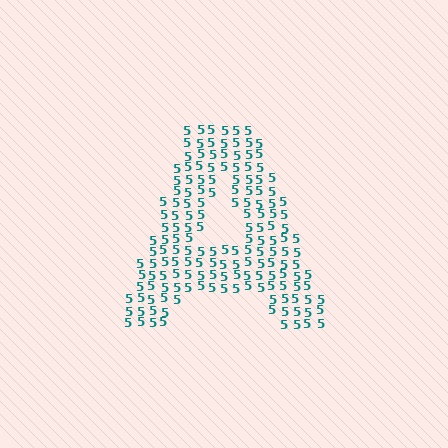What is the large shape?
The large shape is the letter A.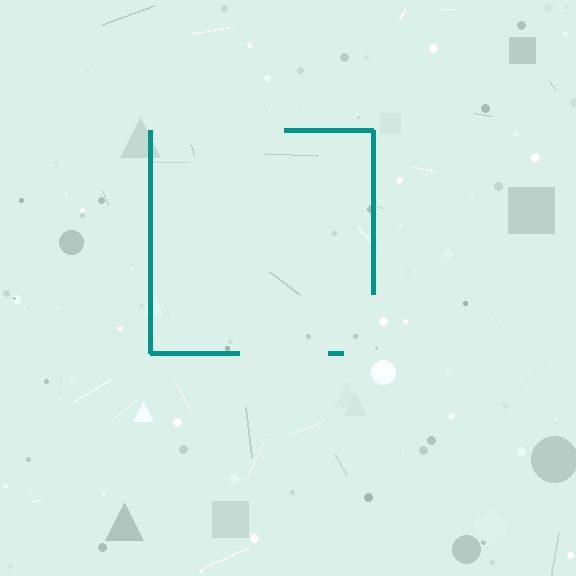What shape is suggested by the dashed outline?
The dashed outline suggests a square.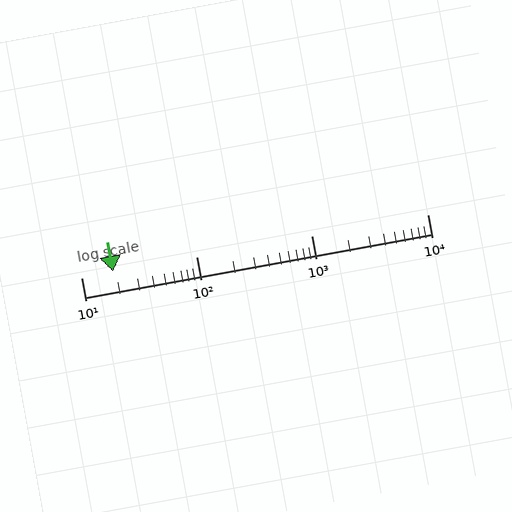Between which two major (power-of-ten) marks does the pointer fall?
The pointer is between 10 and 100.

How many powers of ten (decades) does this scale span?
The scale spans 3 decades, from 10 to 10000.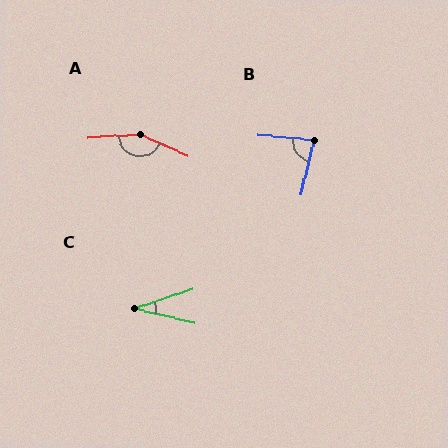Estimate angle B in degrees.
Approximately 81 degrees.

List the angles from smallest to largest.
C (32°), B (81°), A (154°).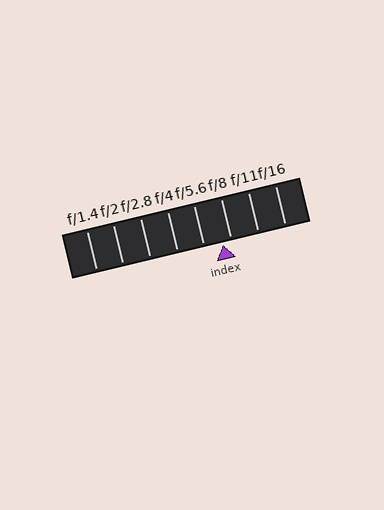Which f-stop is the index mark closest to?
The index mark is closest to f/8.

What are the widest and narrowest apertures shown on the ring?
The widest aperture shown is f/1.4 and the narrowest is f/16.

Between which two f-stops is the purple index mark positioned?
The index mark is between f/5.6 and f/8.